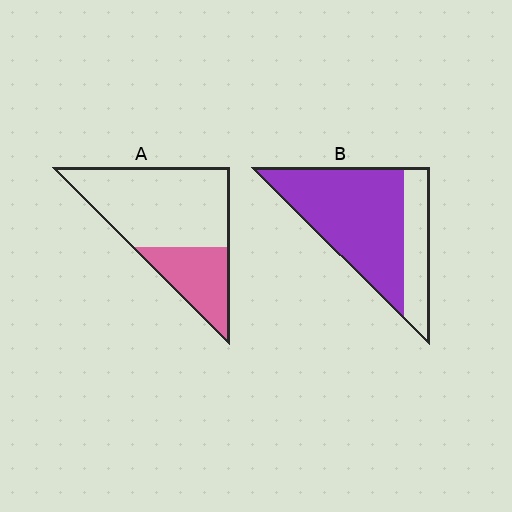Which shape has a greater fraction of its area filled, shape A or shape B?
Shape B.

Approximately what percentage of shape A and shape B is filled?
A is approximately 30% and B is approximately 75%.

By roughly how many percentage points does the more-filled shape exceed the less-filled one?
By roughly 45 percentage points (B over A).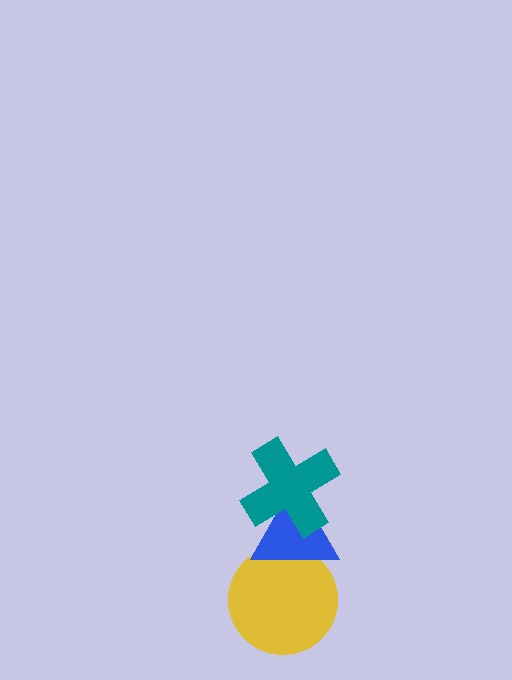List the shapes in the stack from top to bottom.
From top to bottom: the teal cross, the blue triangle, the yellow circle.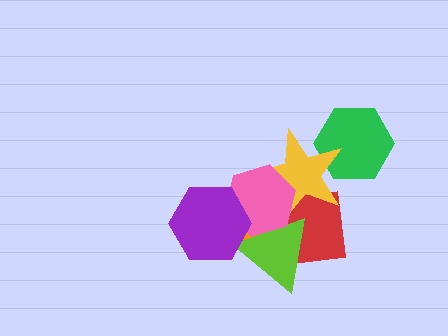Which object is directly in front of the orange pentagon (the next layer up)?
The red square is directly in front of the orange pentagon.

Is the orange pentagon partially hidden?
Yes, it is partially covered by another shape.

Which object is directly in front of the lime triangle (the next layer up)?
The pink hexagon is directly in front of the lime triangle.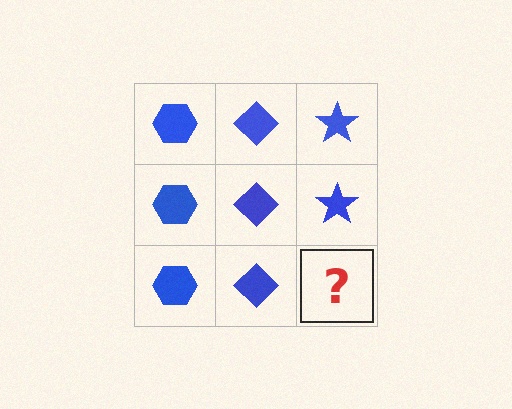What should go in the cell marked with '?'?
The missing cell should contain a blue star.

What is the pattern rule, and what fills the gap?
The rule is that each column has a consistent shape. The gap should be filled with a blue star.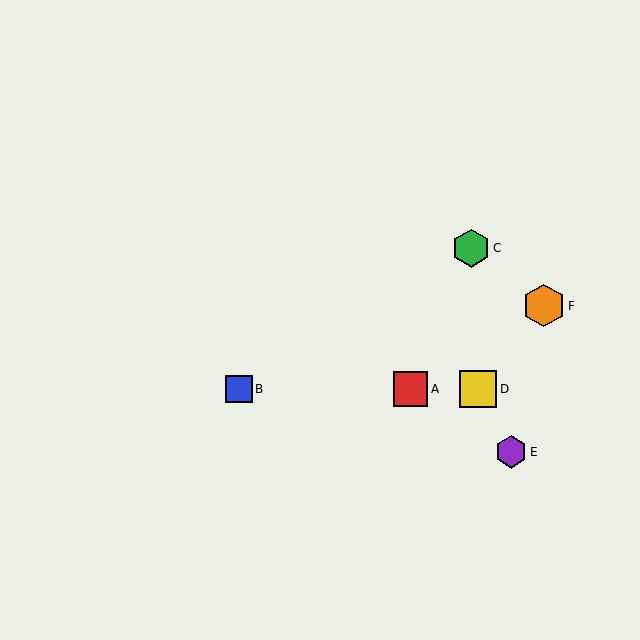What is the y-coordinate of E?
Object E is at y≈452.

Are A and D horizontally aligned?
Yes, both are at y≈389.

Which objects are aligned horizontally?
Objects A, B, D are aligned horizontally.